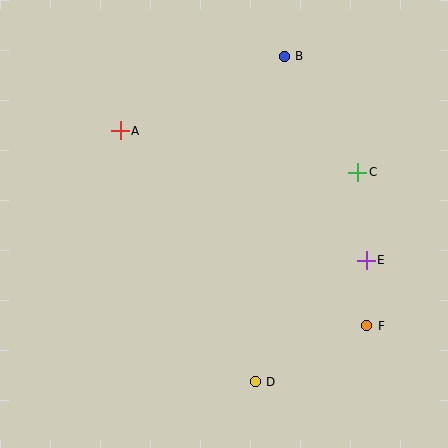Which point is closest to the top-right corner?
Point B is closest to the top-right corner.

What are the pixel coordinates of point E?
Point E is at (366, 260).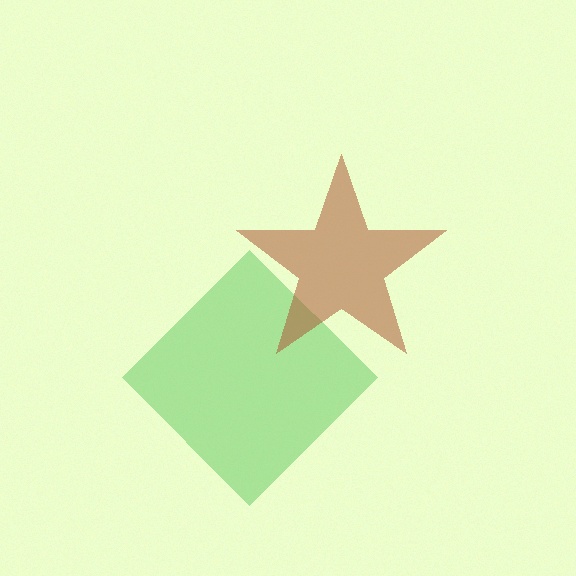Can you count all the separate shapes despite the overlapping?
Yes, there are 2 separate shapes.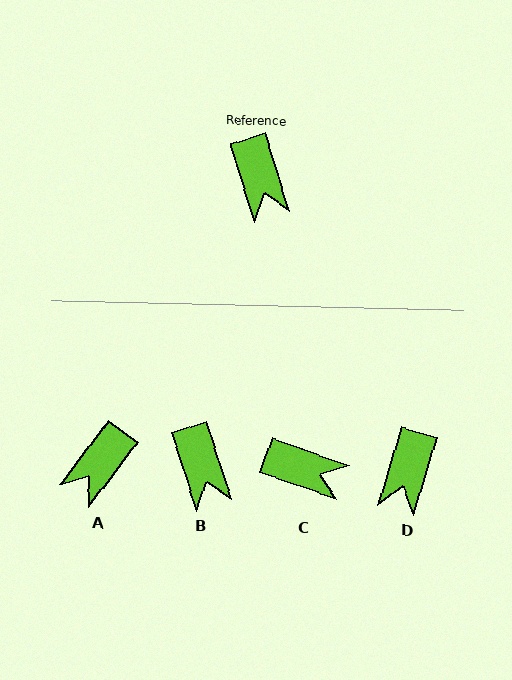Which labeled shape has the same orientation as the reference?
B.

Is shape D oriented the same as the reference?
No, it is off by about 34 degrees.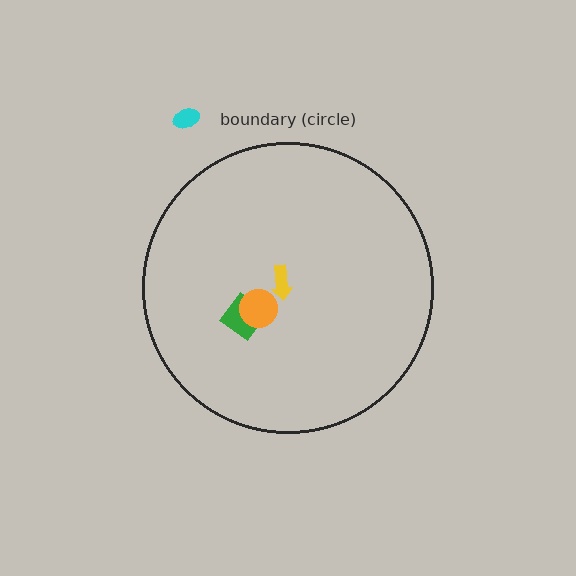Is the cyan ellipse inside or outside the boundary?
Outside.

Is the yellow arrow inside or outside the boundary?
Inside.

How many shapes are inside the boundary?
3 inside, 1 outside.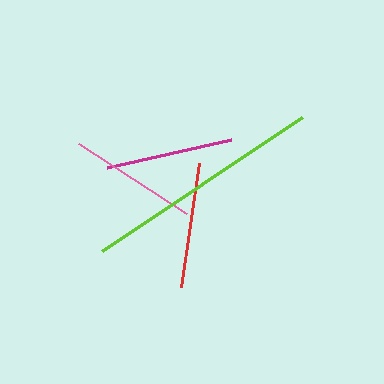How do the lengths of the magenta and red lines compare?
The magenta and red lines are approximately the same length.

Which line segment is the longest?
The lime line is the longest at approximately 241 pixels.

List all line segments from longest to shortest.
From longest to shortest: lime, pink, magenta, red.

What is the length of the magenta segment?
The magenta segment is approximately 127 pixels long.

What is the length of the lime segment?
The lime segment is approximately 241 pixels long.